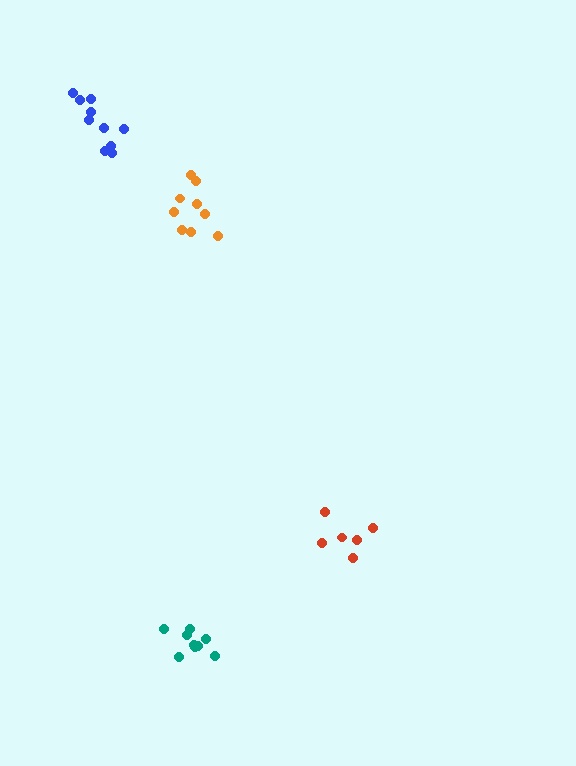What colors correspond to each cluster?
The clusters are colored: blue, red, teal, orange.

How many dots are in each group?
Group 1: 10 dots, Group 2: 6 dots, Group 3: 9 dots, Group 4: 9 dots (34 total).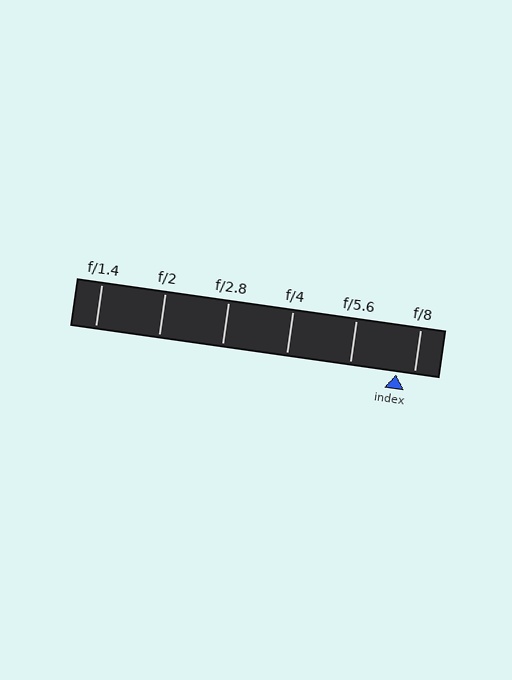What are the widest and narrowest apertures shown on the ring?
The widest aperture shown is f/1.4 and the narrowest is f/8.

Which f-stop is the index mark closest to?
The index mark is closest to f/8.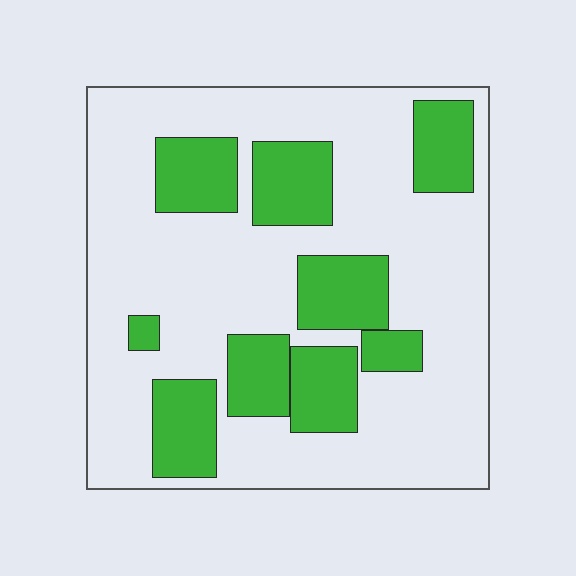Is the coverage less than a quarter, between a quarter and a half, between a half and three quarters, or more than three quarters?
Between a quarter and a half.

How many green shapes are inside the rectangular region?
9.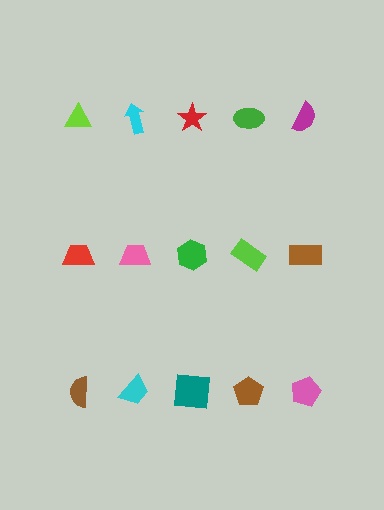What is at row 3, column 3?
A teal square.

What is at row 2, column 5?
A brown rectangle.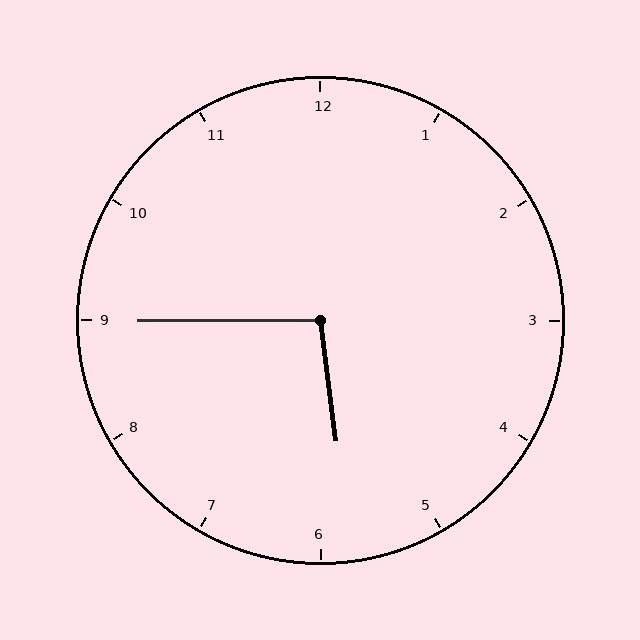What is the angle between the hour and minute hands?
Approximately 98 degrees.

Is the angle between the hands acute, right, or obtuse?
It is obtuse.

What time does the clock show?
5:45.